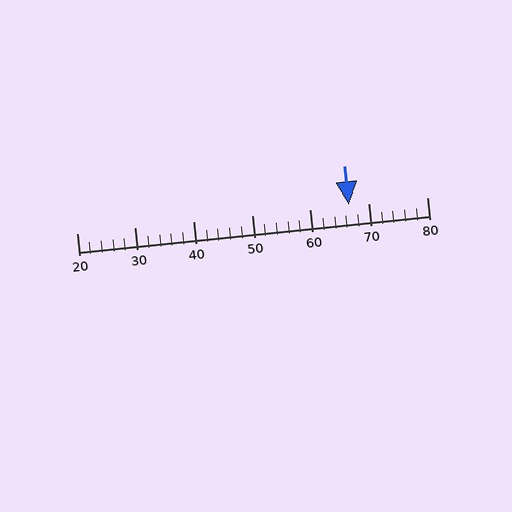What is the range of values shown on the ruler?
The ruler shows values from 20 to 80.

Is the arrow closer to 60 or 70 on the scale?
The arrow is closer to 70.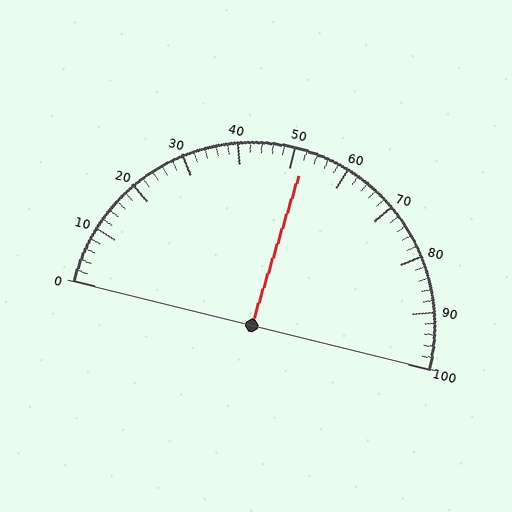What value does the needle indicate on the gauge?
The needle indicates approximately 52.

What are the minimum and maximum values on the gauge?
The gauge ranges from 0 to 100.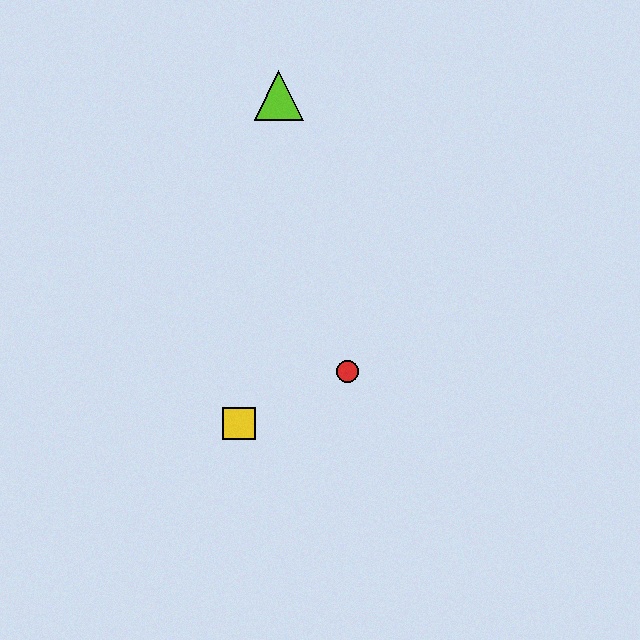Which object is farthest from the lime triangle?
The yellow square is farthest from the lime triangle.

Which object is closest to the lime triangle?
The red circle is closest to the lime triangle.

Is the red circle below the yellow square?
No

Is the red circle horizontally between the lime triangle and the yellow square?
No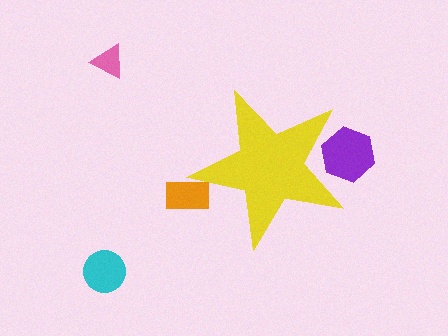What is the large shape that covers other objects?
A yellow star.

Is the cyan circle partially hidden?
No, the cyan circle is fully visible.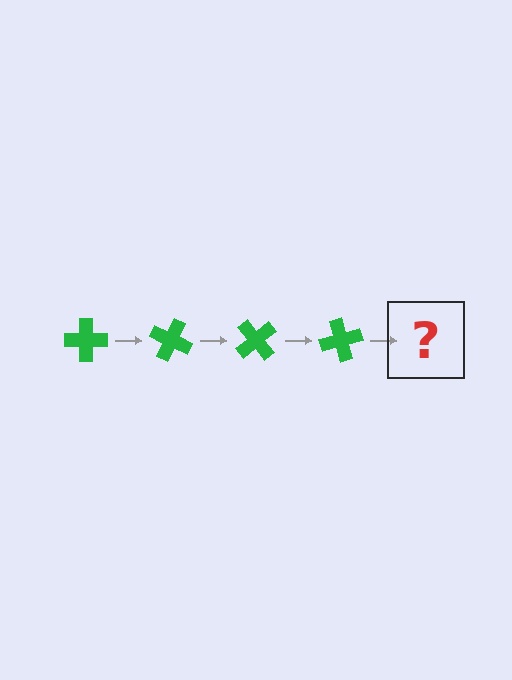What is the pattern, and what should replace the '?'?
The pattern is that the cross rotates 25 degrees each step. The '?' should be a green cross rotated 100 degrees.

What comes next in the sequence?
The next element should be a green cross rotated 100 degrees.